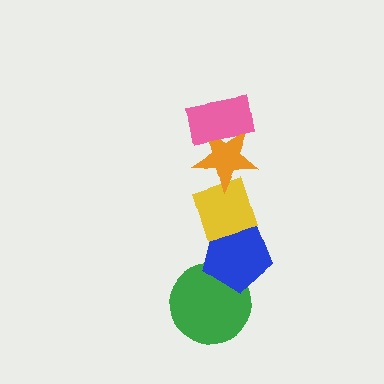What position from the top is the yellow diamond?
The yellow diamond is 3rd from the top.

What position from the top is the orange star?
The orange star is 2nd from the top.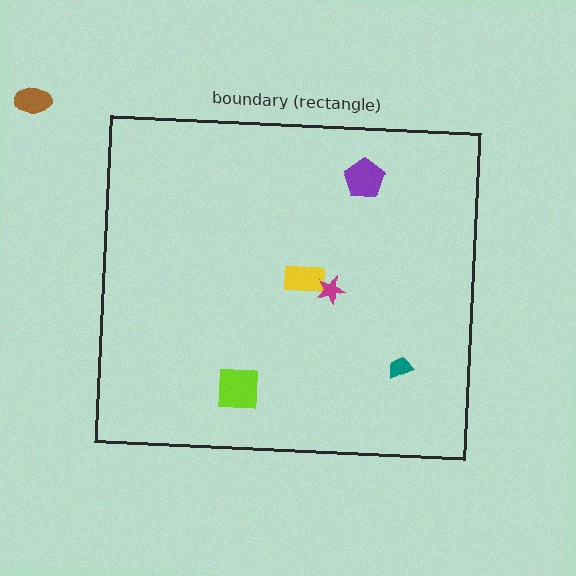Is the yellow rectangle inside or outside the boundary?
Inside.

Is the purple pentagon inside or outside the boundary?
Inside.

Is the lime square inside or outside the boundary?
Inside.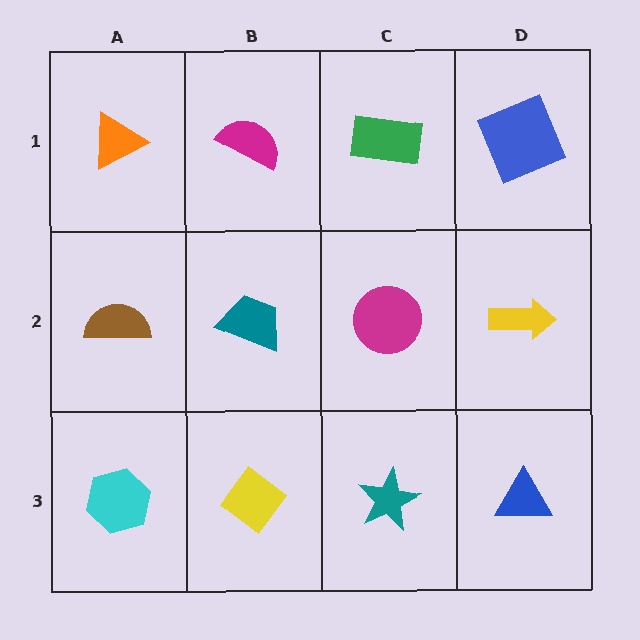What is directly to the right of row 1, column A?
A magenta semicircle.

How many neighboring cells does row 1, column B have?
3.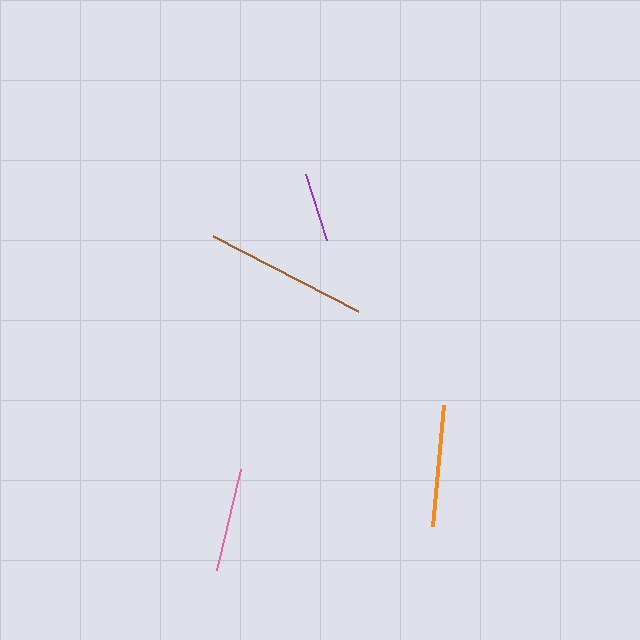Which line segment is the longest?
The brown line is the longest at approximately 164 pixels.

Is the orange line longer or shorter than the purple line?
The orange line is longer than the purple line.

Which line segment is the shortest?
The purple line is the shortest at approximately 69 pixels.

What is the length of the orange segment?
The orange segment is approximately 122 pixels long.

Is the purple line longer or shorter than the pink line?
The pink line is longer than the purple line.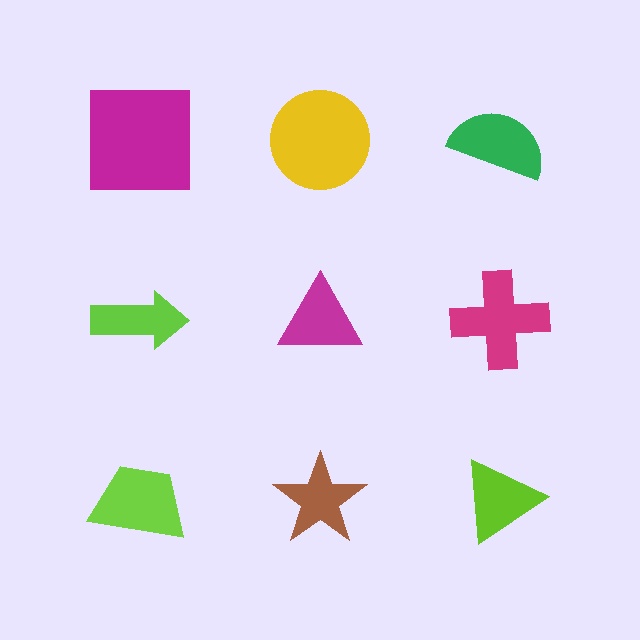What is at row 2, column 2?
A magenta triangle.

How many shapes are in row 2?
3 shapes.